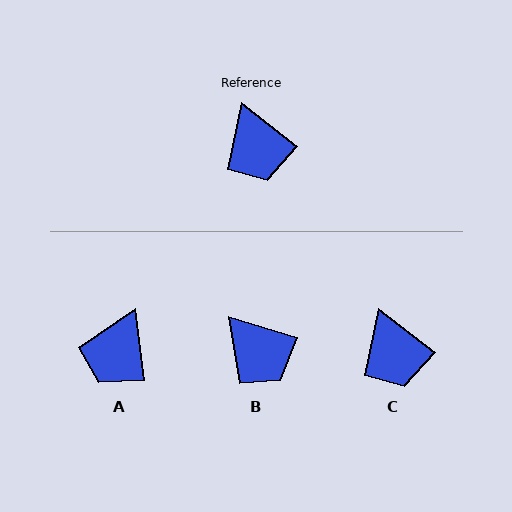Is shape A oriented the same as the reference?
No, it is off by about 45 degrees.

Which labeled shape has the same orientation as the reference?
C.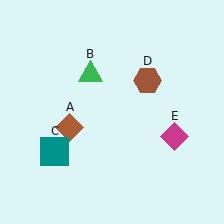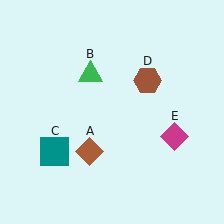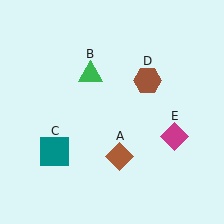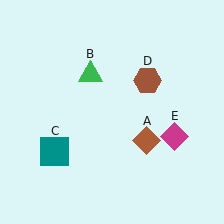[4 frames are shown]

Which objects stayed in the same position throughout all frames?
Green triangle (object B) and teal square (object C) and brown hexagon (object D) and magenta diamond (object E) remained stationary.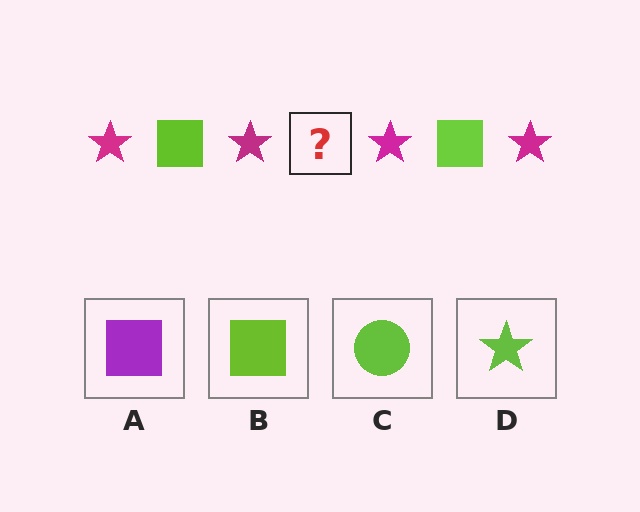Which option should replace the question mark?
Option B.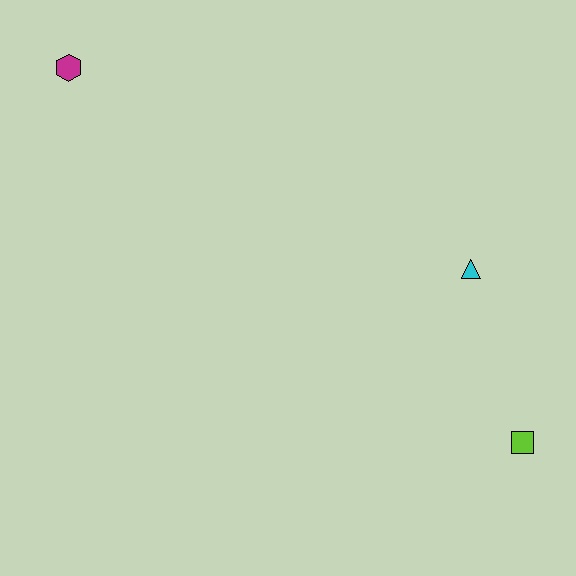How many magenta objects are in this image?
There is 1 magenta object.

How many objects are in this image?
There are 3 objects.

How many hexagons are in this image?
There is 1 hexagon.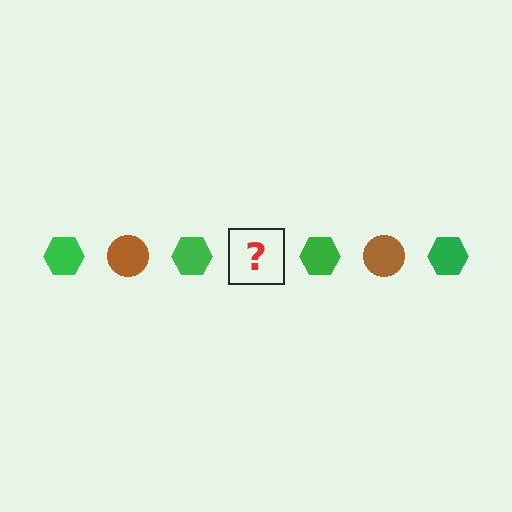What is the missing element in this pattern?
The missing element is a brown circle.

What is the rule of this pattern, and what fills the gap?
The rule is that the pattern alternates between green hexagon and brown circle. The gap should be filled with a brown circle.